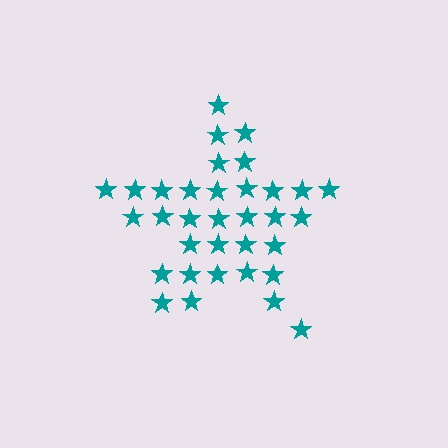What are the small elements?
The small elements are stars.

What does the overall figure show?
The overall figure shows a star.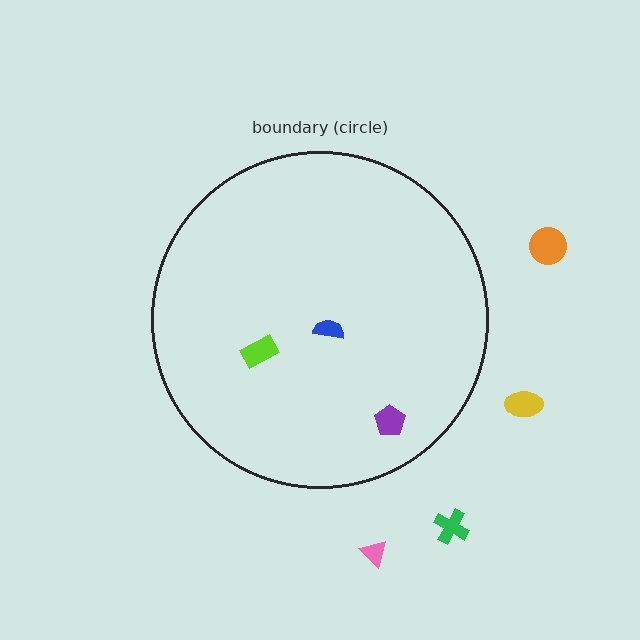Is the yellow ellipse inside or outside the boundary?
Outside.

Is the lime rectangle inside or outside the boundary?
Inside.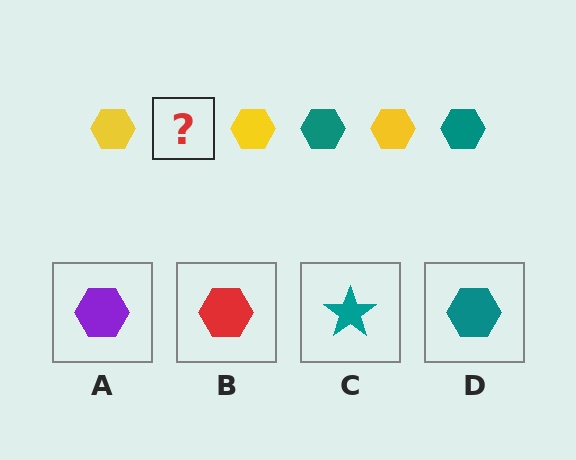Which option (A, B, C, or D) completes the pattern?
D.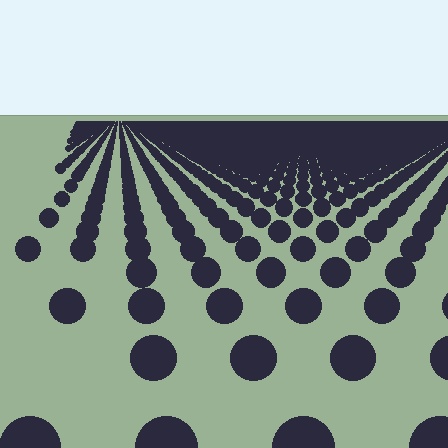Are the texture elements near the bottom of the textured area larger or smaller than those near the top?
Larger. Near the bottom, elements are closer to the viewer and appear at a bigger on-screen size.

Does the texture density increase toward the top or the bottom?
Density increases toward the top.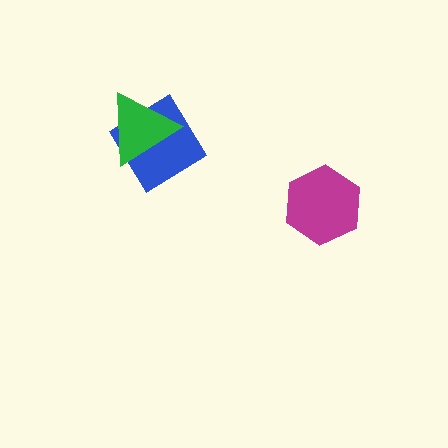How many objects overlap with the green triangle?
1 object overlaps with the green triangle.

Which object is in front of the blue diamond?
The green triangle is in front of the blue diamond.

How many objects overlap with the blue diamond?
1 object overlaps with the blue diamond.